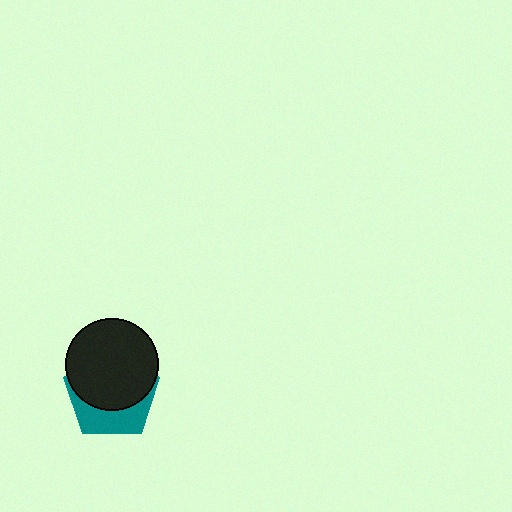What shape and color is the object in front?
The object in front is a black circle.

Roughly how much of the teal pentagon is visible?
A small part of it is visible (roughly 36%).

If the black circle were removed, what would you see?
You would see the complete teal pentagon.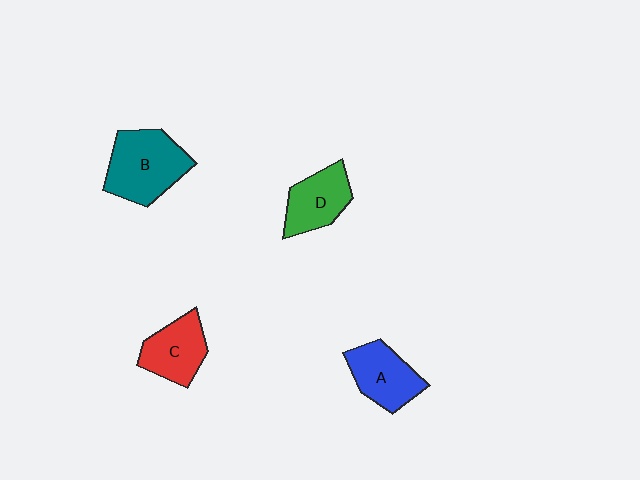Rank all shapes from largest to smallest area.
From largest to smallest: B (teal), A (blue), C (red), D (green).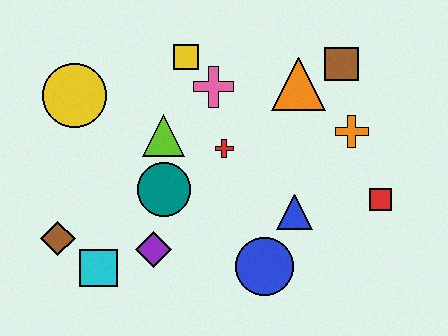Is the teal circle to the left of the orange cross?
Yes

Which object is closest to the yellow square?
The pink cross is closest to the yellow square.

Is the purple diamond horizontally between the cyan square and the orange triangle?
Yes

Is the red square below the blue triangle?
No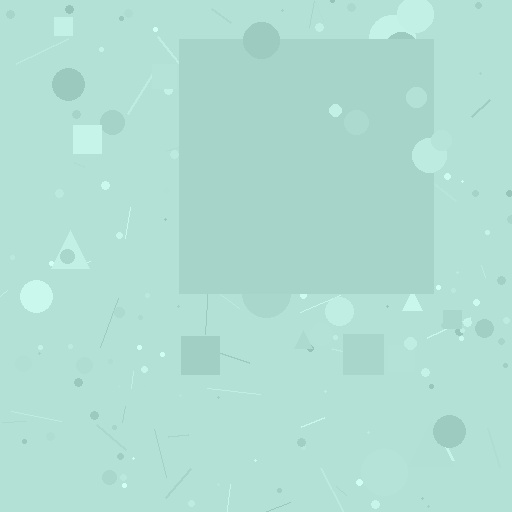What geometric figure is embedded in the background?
A square is embedded in the background.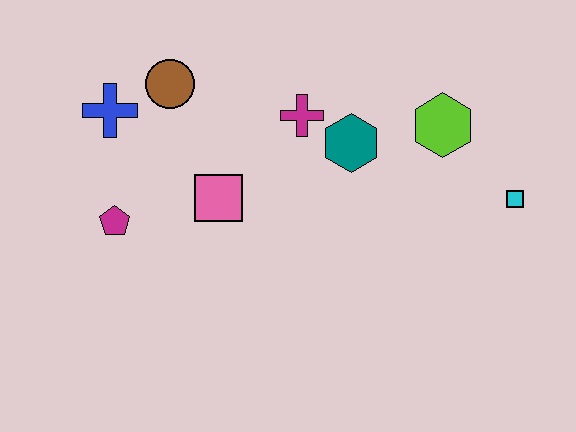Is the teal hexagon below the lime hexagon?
Yes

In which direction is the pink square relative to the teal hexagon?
The pink square is to the left of the teal hexagon.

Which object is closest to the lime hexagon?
The teal hexagon is closest to the lime hexagon.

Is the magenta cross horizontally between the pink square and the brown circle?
No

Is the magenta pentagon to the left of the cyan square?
Yes